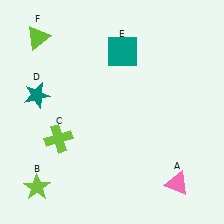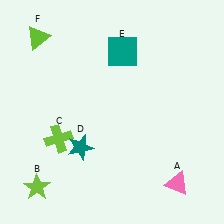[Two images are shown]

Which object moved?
The teal star (D) moved down.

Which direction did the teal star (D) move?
The teal star (D) moved down.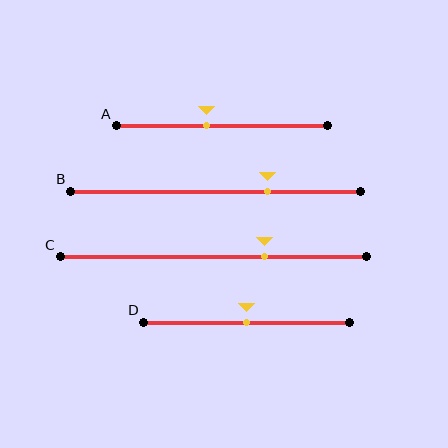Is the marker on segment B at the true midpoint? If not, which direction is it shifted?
No, the marker on segment B is shifted to the right by about 18% of the segment length.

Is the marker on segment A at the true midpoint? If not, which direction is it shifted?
No, the marker on segment A is shifted to the left by about 7% of the segment length.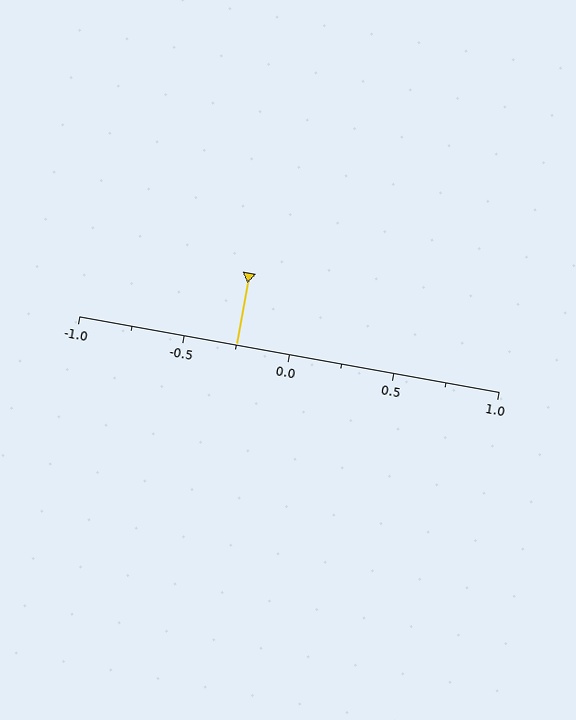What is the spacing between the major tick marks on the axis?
The major ticks are spaced 0.5 apart.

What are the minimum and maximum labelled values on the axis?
The axis runs from -1.0 to 1.0.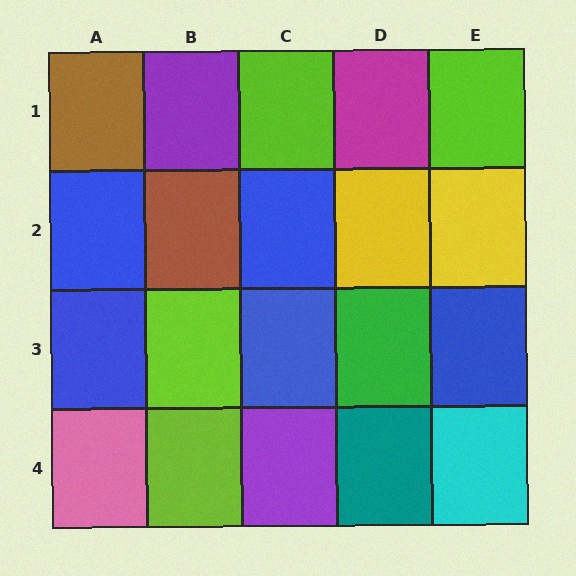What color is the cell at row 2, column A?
Blue.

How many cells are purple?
2 cells are purple.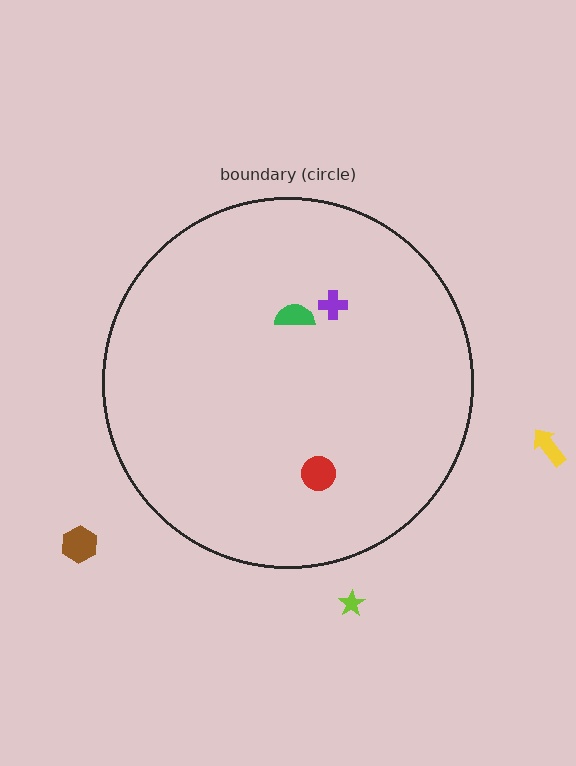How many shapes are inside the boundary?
3 inside, 3 outside.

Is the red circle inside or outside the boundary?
Inside.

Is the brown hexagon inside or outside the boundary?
Outside.